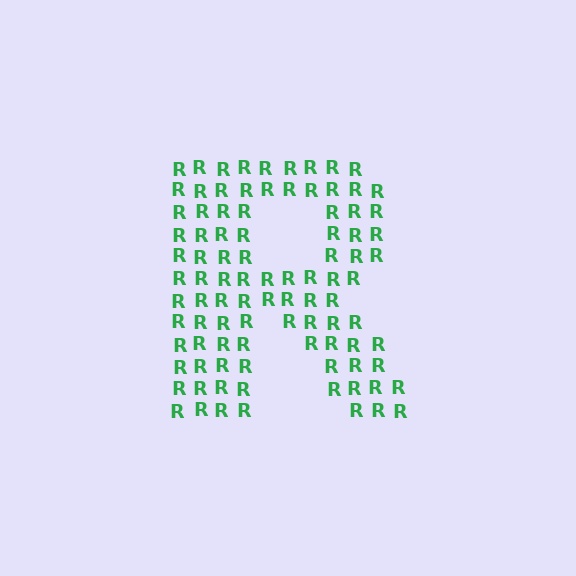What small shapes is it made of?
It is made of small letter R's.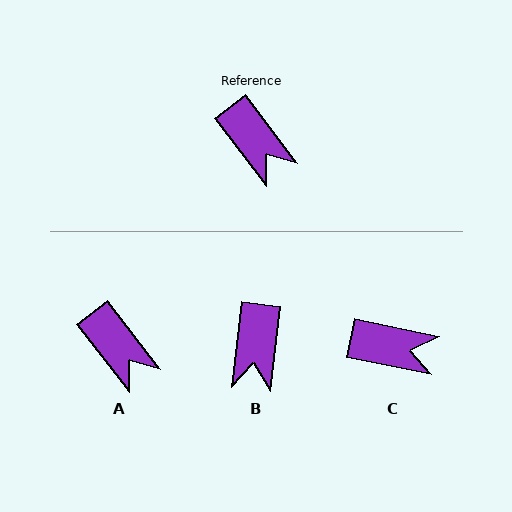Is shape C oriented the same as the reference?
No, it is off by about 41 degrees.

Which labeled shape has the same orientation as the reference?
A.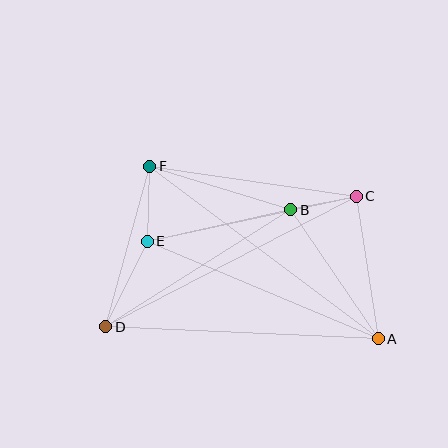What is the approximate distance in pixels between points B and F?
The distance between B and F is approximately 148 pixels.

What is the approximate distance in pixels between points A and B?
The distance between A and B is approximately 156 pixels.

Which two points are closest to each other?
Points B and C are closest to each other.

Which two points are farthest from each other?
Points A and F are farthest from each other.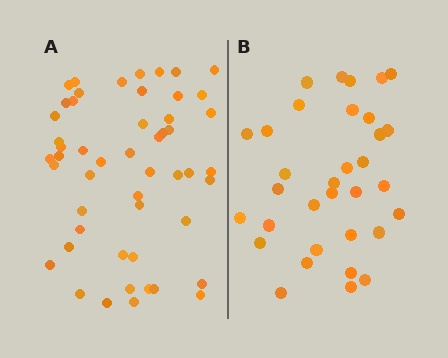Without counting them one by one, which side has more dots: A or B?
Region A (the left region) has more dots.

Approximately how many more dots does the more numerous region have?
Region A has approximately 20 more dots than region B.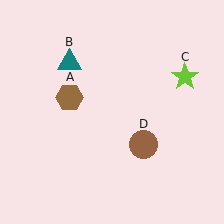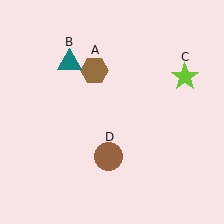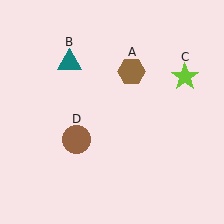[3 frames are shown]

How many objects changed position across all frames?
2 objects changed position: brown hexagon (object A), brown circle (object D).